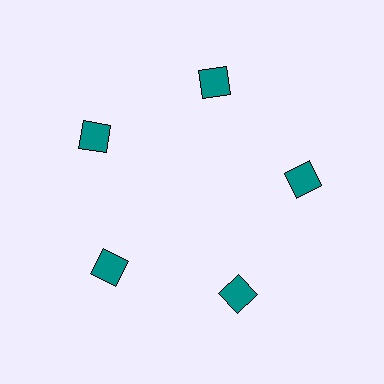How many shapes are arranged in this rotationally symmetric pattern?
There are 5 shapes, arranged in 5 groups of 1.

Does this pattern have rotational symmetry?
Yes, this pattern has 5-fold rotational symmetry. It looks the same after rotating 72 degrees around the center.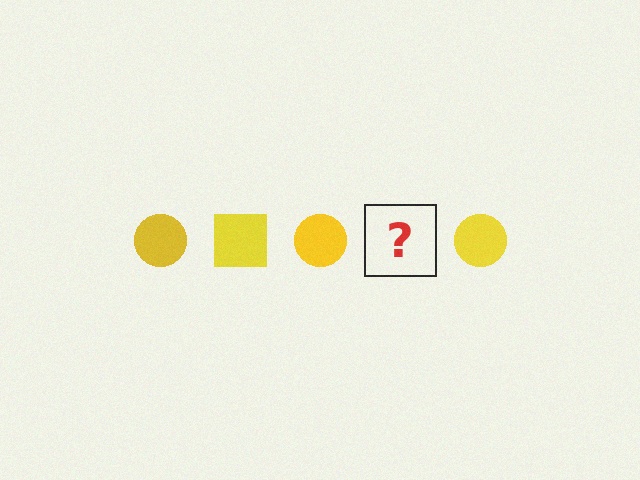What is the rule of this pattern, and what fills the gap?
The rule is that the pattern cycles through circle, square shapes in yellow. The gap should be filled with a yellow square.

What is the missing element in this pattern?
The missing element is a yellow square.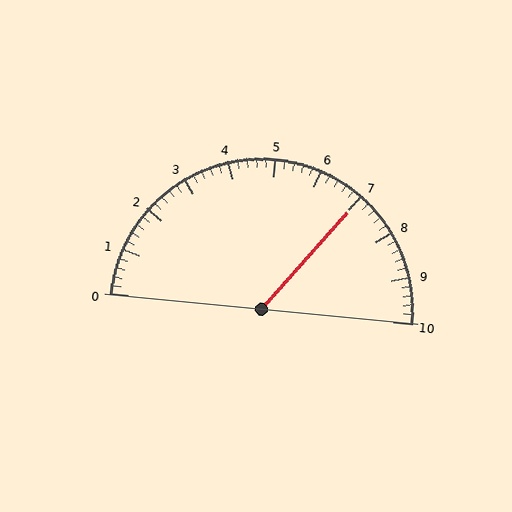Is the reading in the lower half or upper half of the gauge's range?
The reading is in the upper half of the range (0 to 10).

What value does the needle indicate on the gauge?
The needle indicates approximately 7.0.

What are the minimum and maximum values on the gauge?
The gauge ranges from 0 to 10.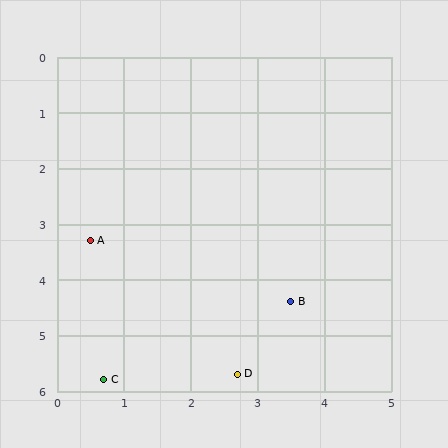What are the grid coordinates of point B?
Point B is at approximately (3.5, 4.4).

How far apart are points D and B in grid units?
Points D and B are about 1.5 grid units apart.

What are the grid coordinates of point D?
Point D is at approximately (2.7, 5.7).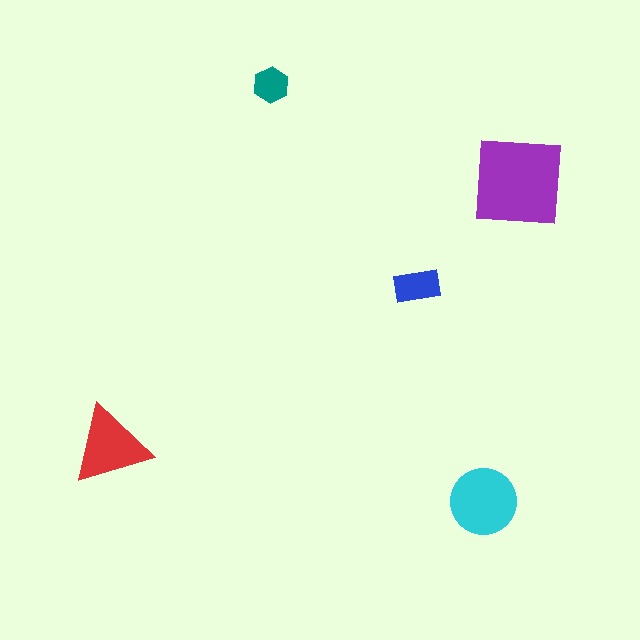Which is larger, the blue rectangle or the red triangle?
The red triangle.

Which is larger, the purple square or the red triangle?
The purple square.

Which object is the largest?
The purple square.